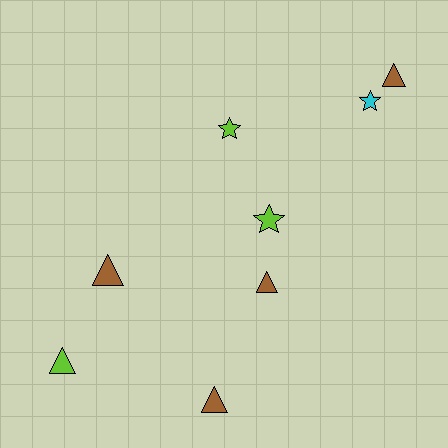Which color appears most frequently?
Brown, with 4 objects.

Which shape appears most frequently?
Triangle, with 5 objects.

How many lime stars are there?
There are 2 lime stars.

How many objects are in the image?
There are 8 objects.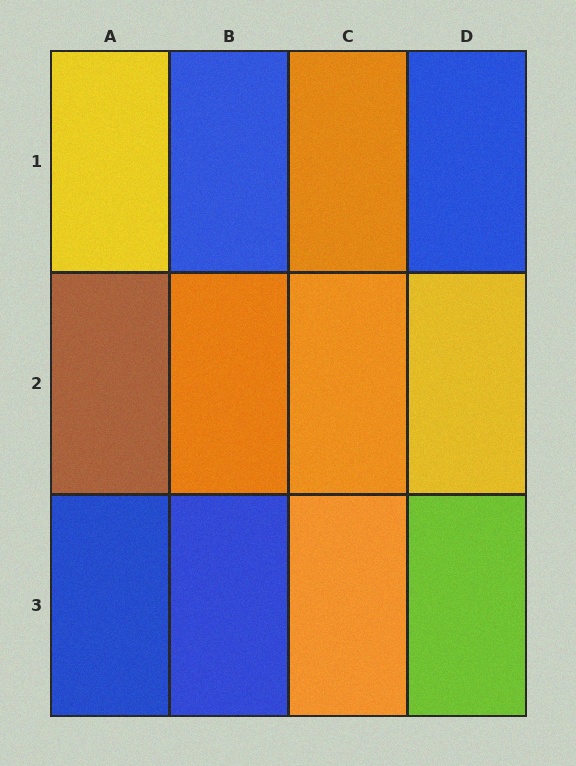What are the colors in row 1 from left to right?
Yellow, blue, orange, blue.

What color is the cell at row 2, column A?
Brown.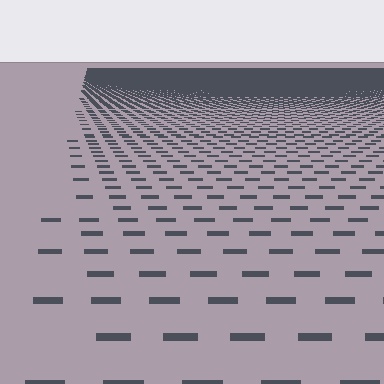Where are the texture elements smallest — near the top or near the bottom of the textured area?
Near the top.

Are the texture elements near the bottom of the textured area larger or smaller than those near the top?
Larger. Near the bottom, elements are closer to the viewer and appear at a bigger on-screen size.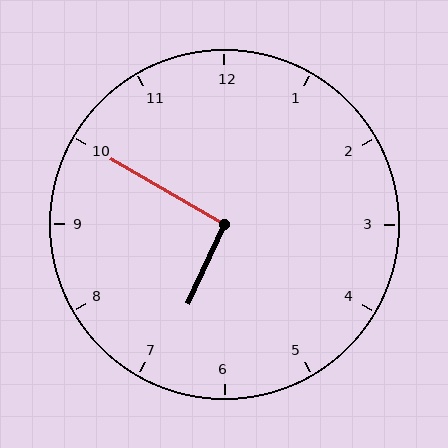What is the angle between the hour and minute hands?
Approximately 95 degrees.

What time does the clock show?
6:50.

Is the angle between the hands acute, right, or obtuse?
It is right.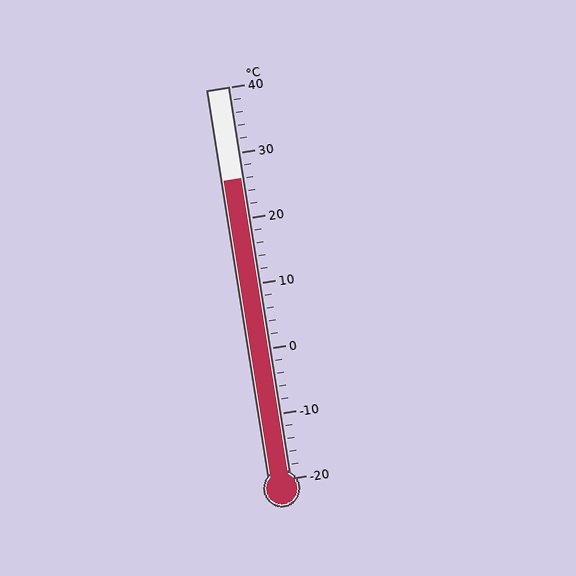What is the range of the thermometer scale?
The thermometer scale ranges from -20°C to 40°C.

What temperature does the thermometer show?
The thermometer shows approximately 26°C.